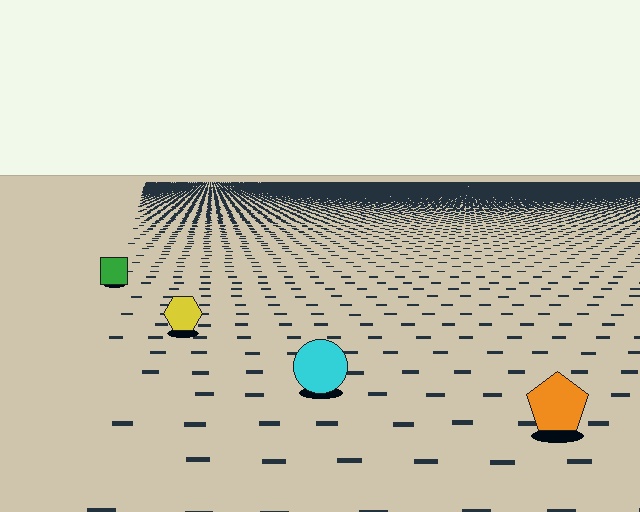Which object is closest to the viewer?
The orange pentagon is closest. The texture marks near it are larger and more spread out.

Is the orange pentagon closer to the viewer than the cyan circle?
Yes. The orange pentagon is closer — you can tell from the texture gradient: the ground texture is coarser near it.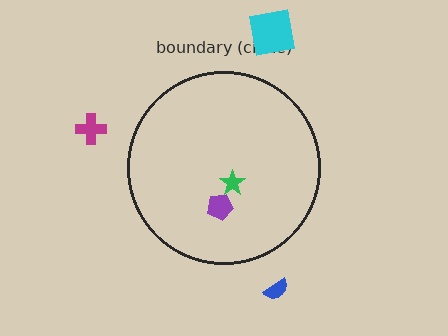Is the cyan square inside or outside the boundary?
Outside.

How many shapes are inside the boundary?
2 inside, 3 outside.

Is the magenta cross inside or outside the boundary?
Outside.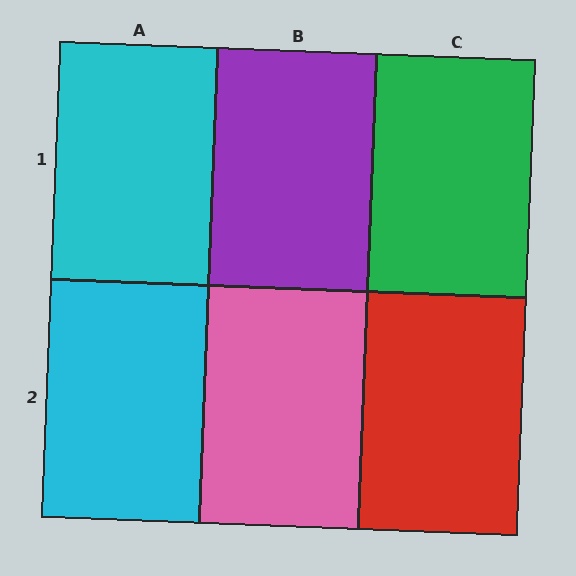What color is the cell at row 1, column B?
Purple.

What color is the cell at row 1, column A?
Cyan.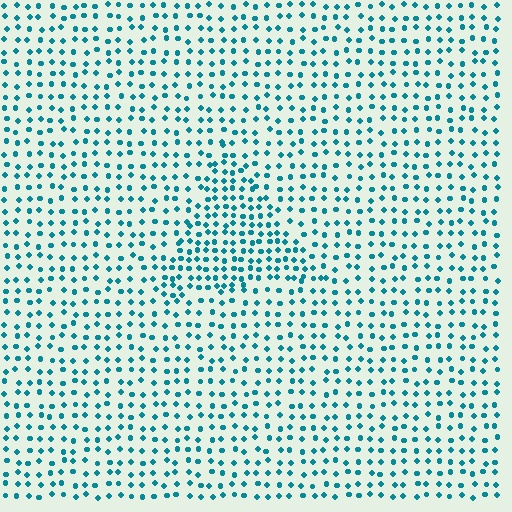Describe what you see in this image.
The image contains small teal elements arranged at two different densities. A triangle-shaped region is visible where the elements are more densely packed than the surrounding area.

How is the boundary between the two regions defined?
The boundary is defined by a change in element density (approximately 1.7x ratio). All elements are the same color, size, and shape.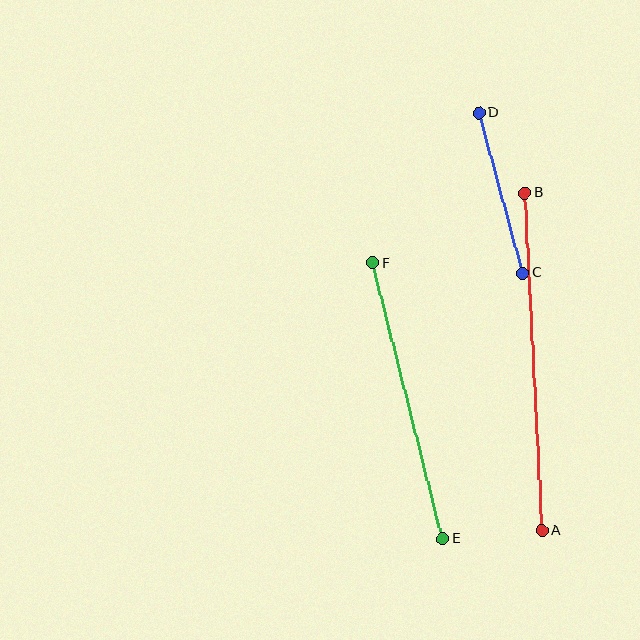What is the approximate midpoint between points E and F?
The midpoint is at approximately (408, 401) pixels.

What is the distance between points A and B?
The distance is approximately 338 pixels.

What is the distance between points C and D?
The distance is approximately 166 pixels.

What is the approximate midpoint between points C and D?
The midpoint is at approximately (501, 193) pixels.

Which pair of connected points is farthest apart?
Points A and B are farthest apart.